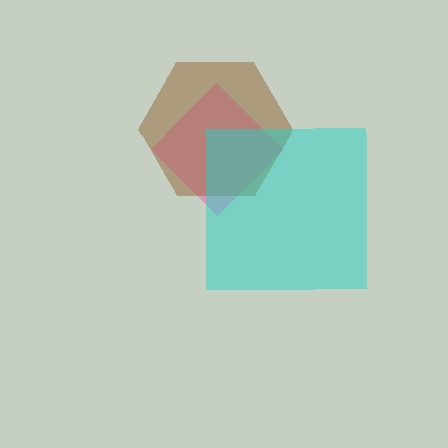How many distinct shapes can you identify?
There are 3 distinct shapes: a pink diamond, a brown hexagon, a cyan square.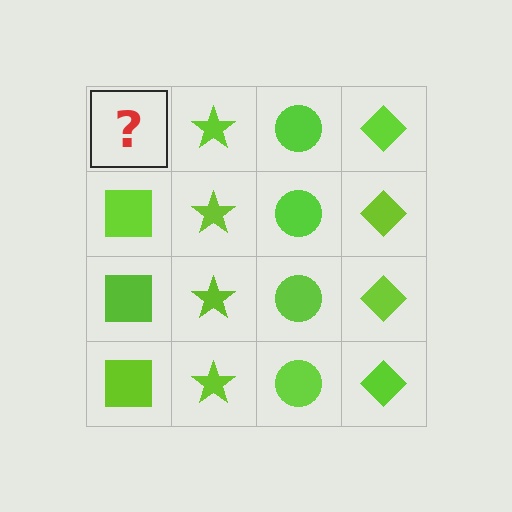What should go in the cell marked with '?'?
The missing cell should contain a lime square.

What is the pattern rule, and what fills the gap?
The rule is that each column has a consistent shape. The gap should be filled with a lime square.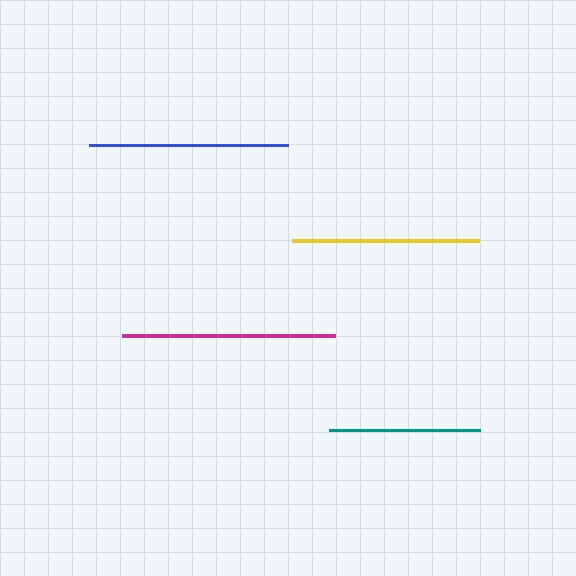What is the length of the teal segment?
The teal segment is approximately 150 pixels long.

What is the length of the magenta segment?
The magenta segment is approximately 212 pixels long.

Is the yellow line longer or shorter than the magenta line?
The magenta line is longer than the yellow line.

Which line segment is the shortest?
The teal line is the shortest at approximately 150 pixels.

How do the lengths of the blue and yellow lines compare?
The blue and yellow lines are approximately the same length.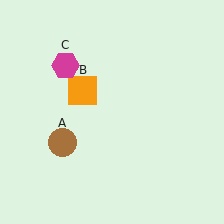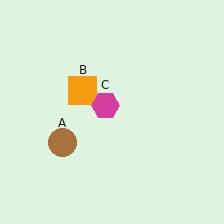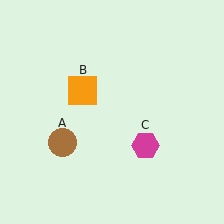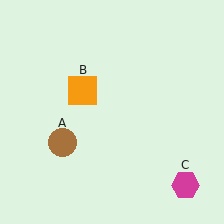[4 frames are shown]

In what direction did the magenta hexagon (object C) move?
The magenta hexagon (object C) moved down and to the right.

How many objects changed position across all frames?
1 object changed position: magenta hexagon (object C).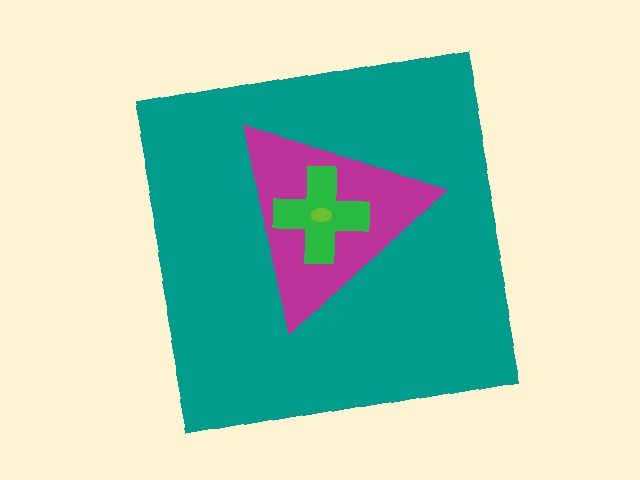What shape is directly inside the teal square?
The magenta triangle.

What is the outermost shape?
The teal square.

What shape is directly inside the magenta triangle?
The green cross.